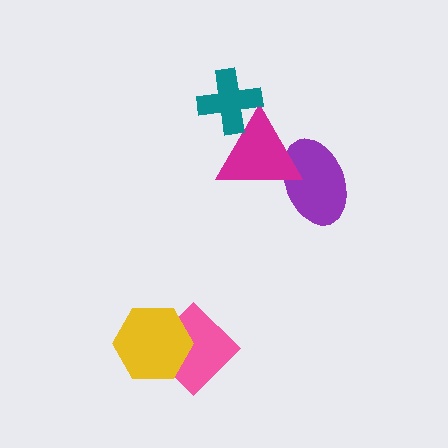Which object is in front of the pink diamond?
The yellow hexagon is in front of the pink diamond.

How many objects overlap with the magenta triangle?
2 objects overlap with the magenta triangle.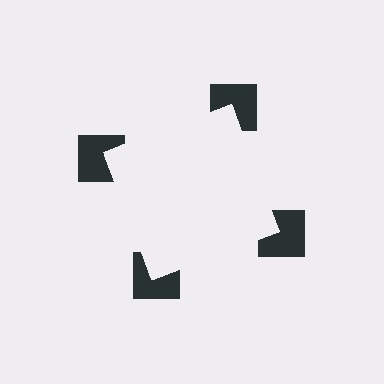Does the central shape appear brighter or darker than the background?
It typically appears slightly brighter than the background, even though no actual brightness change is drawn.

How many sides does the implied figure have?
4 sides.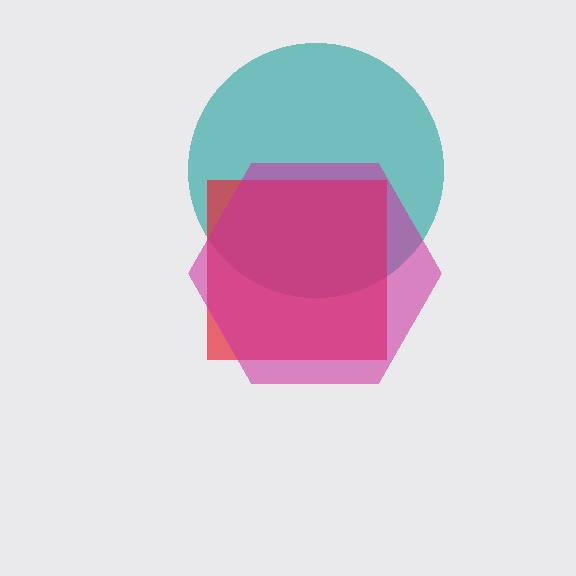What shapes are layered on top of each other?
The layered shapes are: a teal circle, a red square, a magenta hexagon.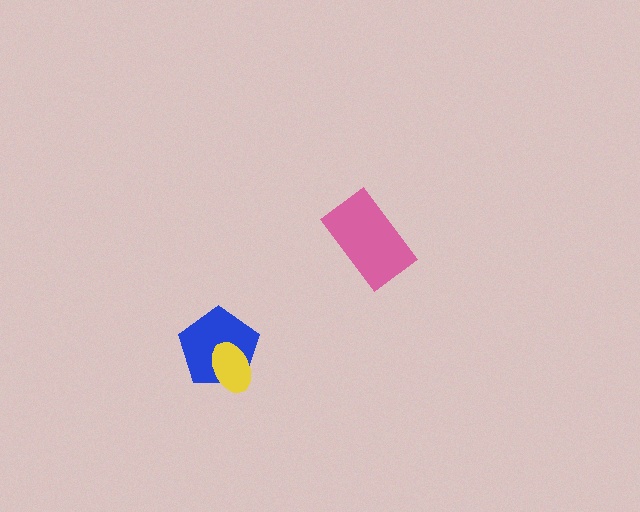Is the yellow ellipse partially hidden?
No, no other shape covers it.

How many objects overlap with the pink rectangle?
0 objects overlap with the pink rectangle.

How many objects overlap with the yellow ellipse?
1 object overlaps with the yellow ellipse.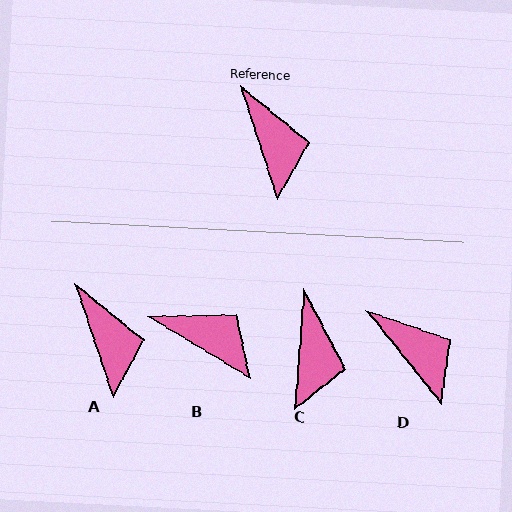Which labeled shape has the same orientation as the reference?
A.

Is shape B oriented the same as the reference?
No, it is off by about 40 degrees.